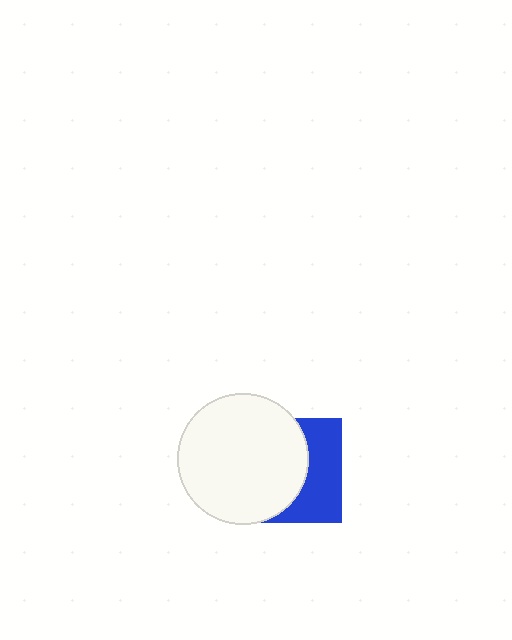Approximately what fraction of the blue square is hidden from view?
Roughly 59% of the blue square is hidden behind the white circle.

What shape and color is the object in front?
The object in front is a white circle.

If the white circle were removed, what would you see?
You would see the complete blue square.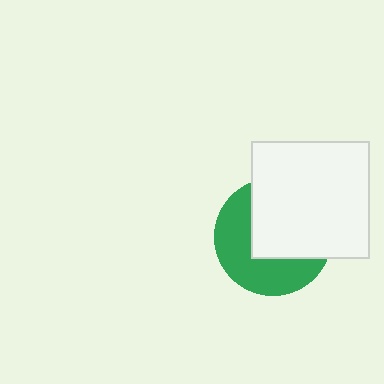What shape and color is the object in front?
The object in front is a white square.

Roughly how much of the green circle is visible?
About half of it is visible (roughly 47%).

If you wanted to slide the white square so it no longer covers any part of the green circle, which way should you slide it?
Slide it toward the upper-right — that is the most direct way to separate the two shapes.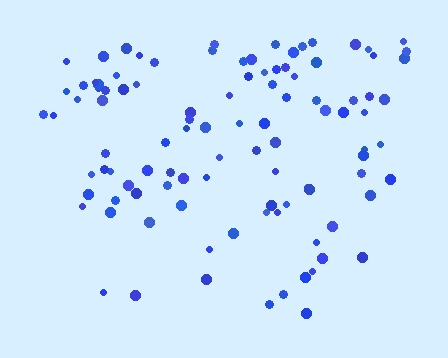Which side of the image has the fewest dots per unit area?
The bottom.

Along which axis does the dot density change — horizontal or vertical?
Vertical.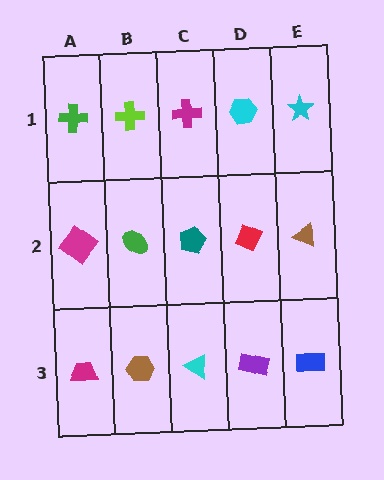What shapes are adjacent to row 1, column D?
A red diamond (row 2, column D), a magenta cross (row 1, column C), a cyan star (row 1, column E).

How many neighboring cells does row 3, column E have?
2.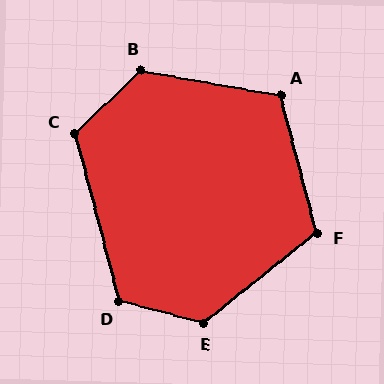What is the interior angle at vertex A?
Approximately 115 degrees (obtuse).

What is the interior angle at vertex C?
Approximately 118 degrees (obtuse).